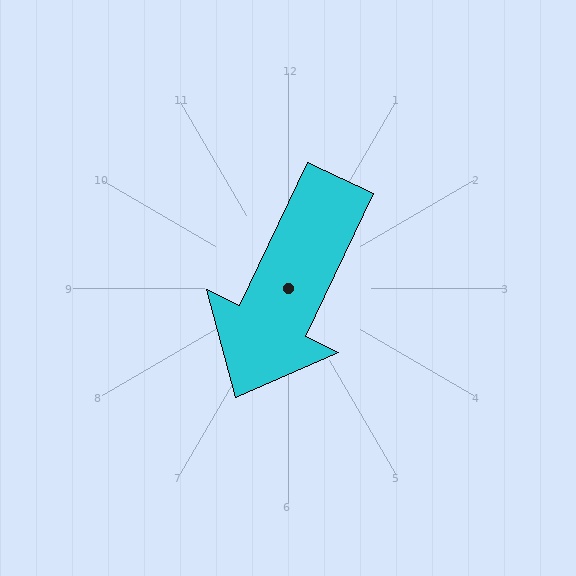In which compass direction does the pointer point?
Southwest.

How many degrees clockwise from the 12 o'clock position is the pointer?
Approximately 205 degrees.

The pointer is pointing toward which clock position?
Roughly 7 o'clock.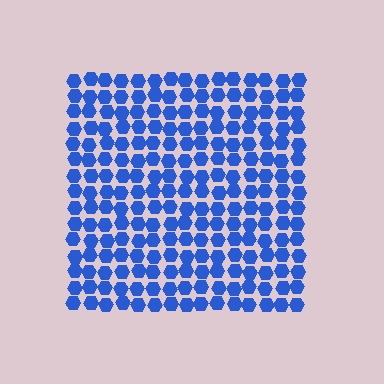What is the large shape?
The large shape is a square.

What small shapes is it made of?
It is made of small hexagons.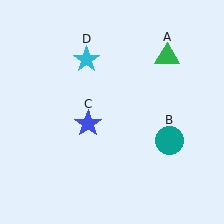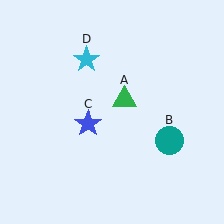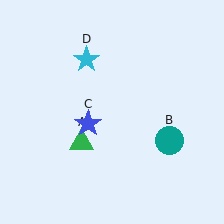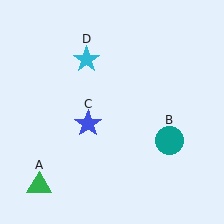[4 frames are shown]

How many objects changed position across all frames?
1 object changed position: green triangle (object A).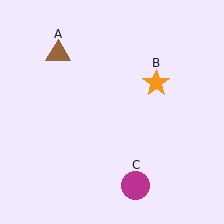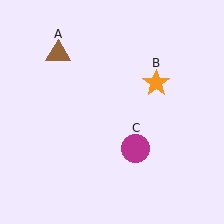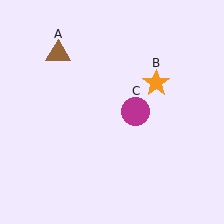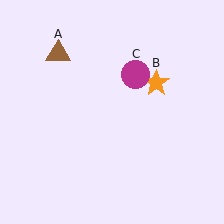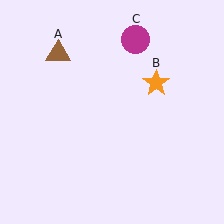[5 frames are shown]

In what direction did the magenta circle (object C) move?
The magenta circle (object C) moved up.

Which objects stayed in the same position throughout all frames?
Brown triangle (object A) and orange star (object B) remained stationary.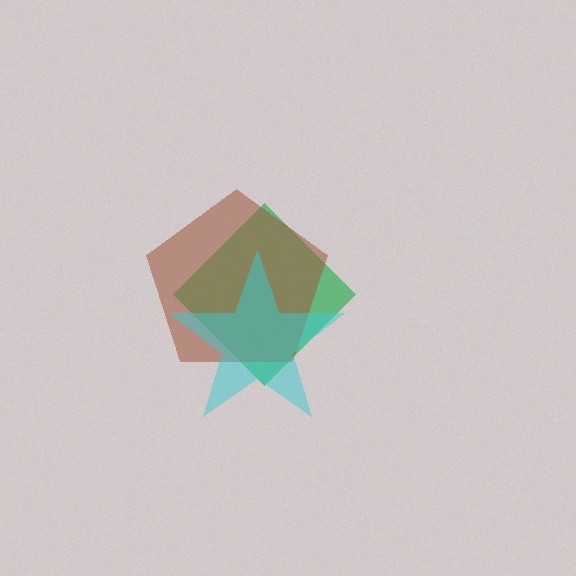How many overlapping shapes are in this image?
There are 3 overlapping shapes in the image.